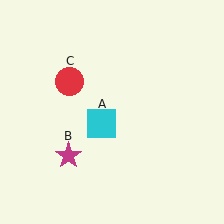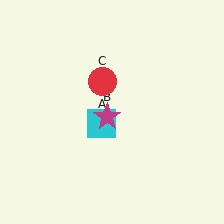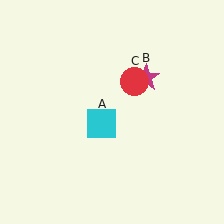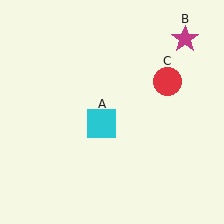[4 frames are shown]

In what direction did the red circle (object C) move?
The red circle (object C) moved right.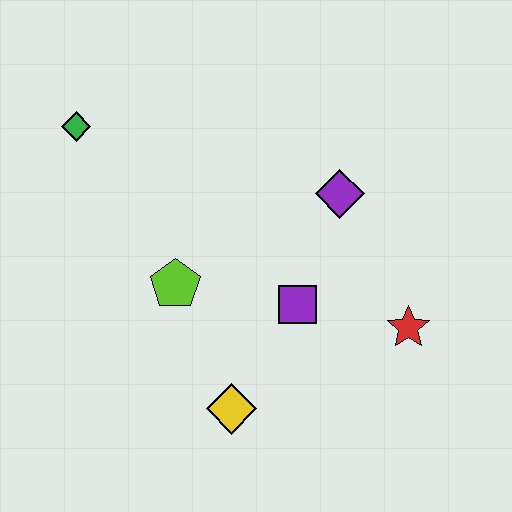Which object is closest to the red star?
The purple square is closest to the red star.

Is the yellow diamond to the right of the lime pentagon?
Yes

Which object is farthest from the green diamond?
The red star is farthest from the green diamond.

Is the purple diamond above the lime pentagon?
Yes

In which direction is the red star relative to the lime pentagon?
The red star is to the right of the lime pentagon.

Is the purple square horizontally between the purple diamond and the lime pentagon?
Yes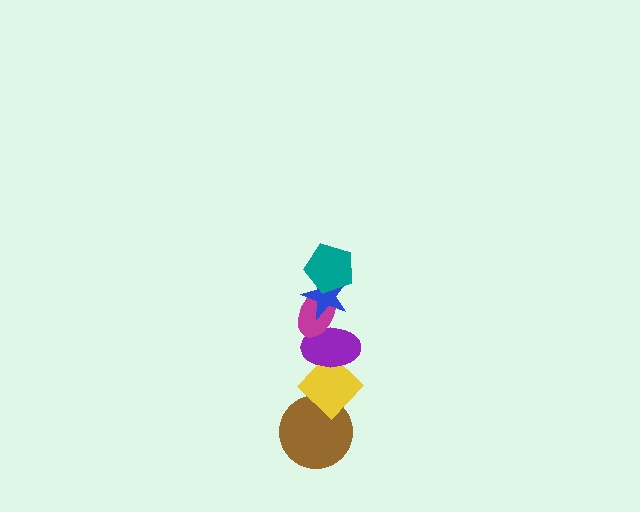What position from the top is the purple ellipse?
The purple ellipse is 4th from the top.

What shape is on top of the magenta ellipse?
The blue star is on top of the magenta ellipse.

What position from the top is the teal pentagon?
The teal pentagon is 1st from the top.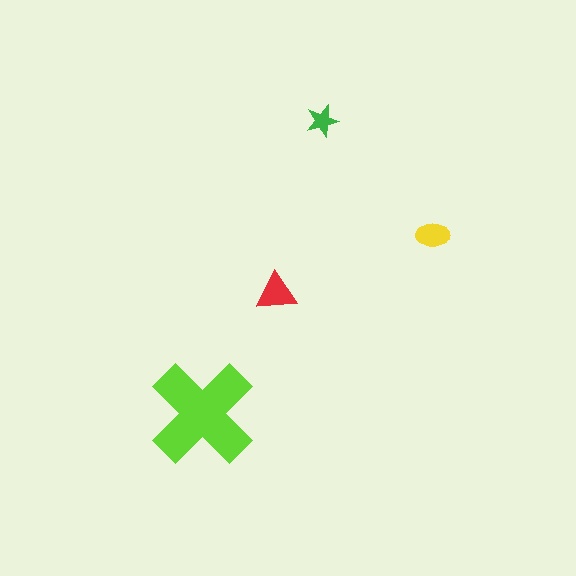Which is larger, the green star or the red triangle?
The red triangle.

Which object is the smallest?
The green star.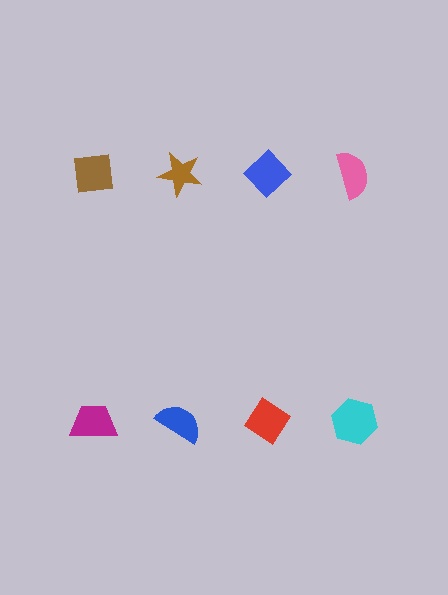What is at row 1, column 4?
A pink semicircle.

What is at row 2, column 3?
A red diamond.